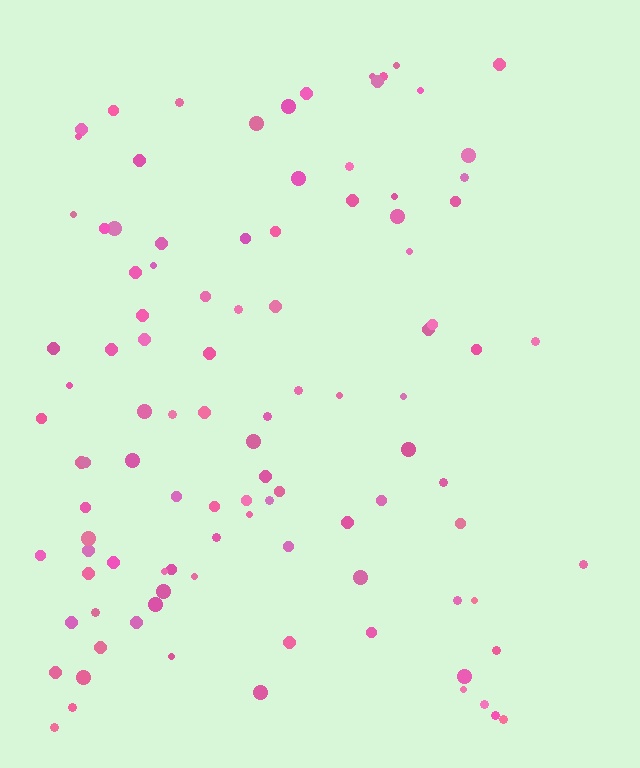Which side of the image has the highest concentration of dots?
The left.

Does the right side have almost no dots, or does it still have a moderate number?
Still a moderate number, just noticeably fewer than the left.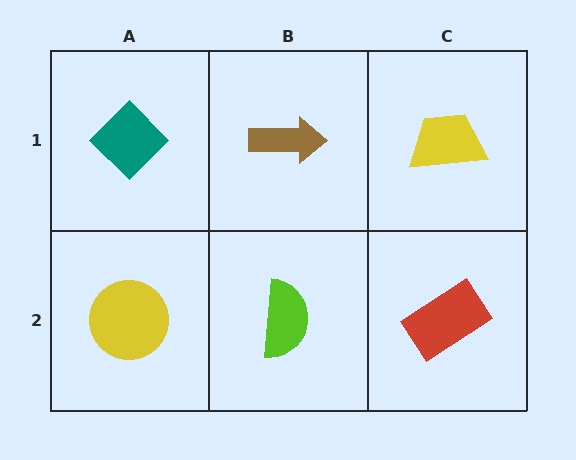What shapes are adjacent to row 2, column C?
A yellow trapezoid (row 1, column C), a lime semicircle (row 2, column B).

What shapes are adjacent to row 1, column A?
A yellow circle (row 2, column A), a brown arrow (row 1, column B).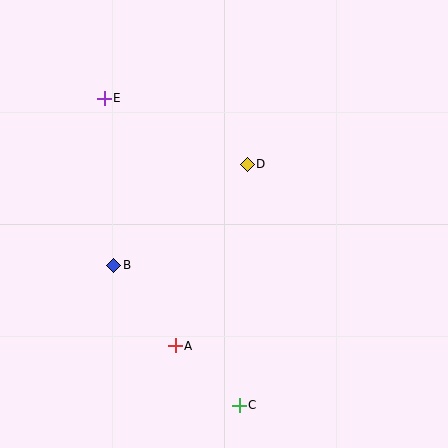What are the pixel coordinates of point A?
Point A is at (175, 346).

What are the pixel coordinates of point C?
Point C is at (239, 405).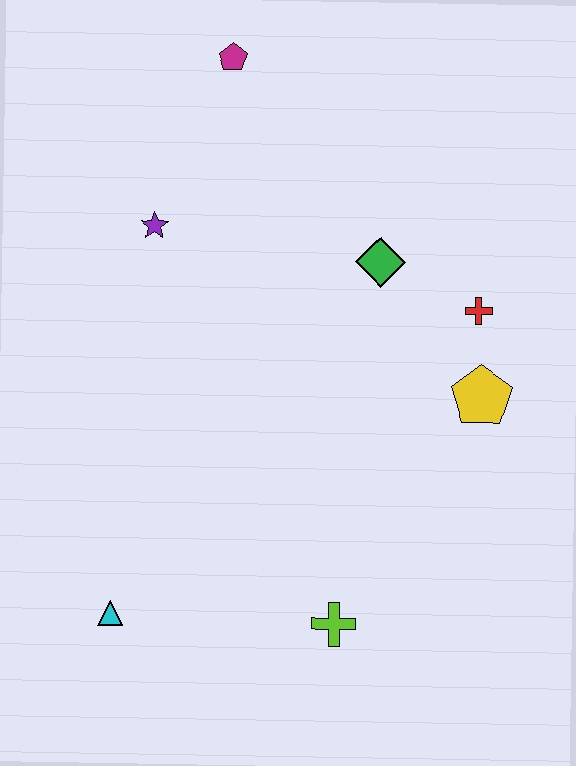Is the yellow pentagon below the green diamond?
Yes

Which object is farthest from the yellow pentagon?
The cyan triangle is farthest from the yellow pentagon.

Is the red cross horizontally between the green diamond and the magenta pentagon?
No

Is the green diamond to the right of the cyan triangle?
Yes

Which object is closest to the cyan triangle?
The lime cross is closest to the cyan triangle.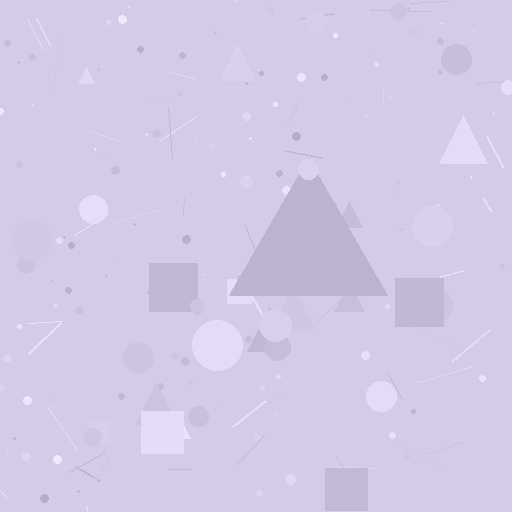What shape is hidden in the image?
A triangle is hidden in the image.